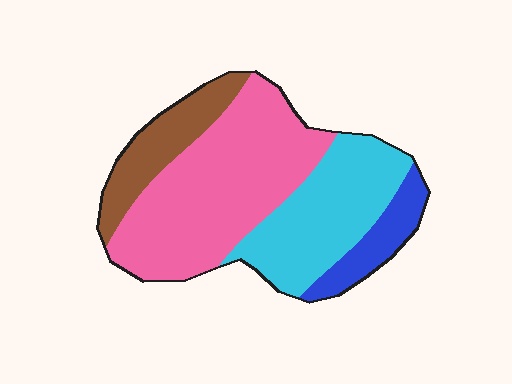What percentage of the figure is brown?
Brown covers 15% of the figure.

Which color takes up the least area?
Blue, at roughly 10%.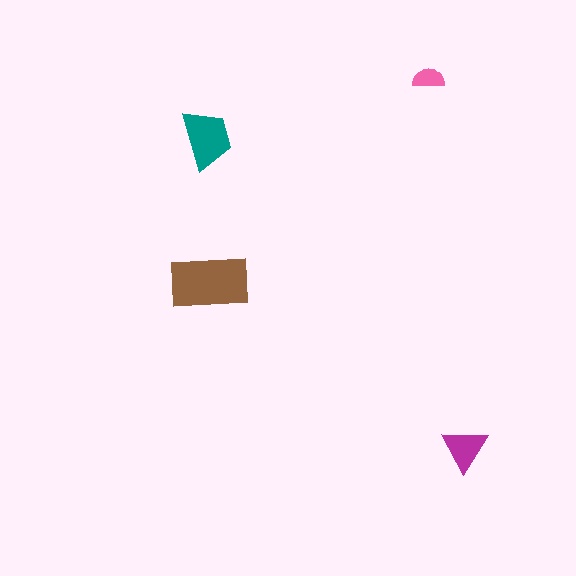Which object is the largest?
The brown rectangle.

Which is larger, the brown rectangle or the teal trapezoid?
The brown rectangle.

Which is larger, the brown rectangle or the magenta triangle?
The brown rectangle.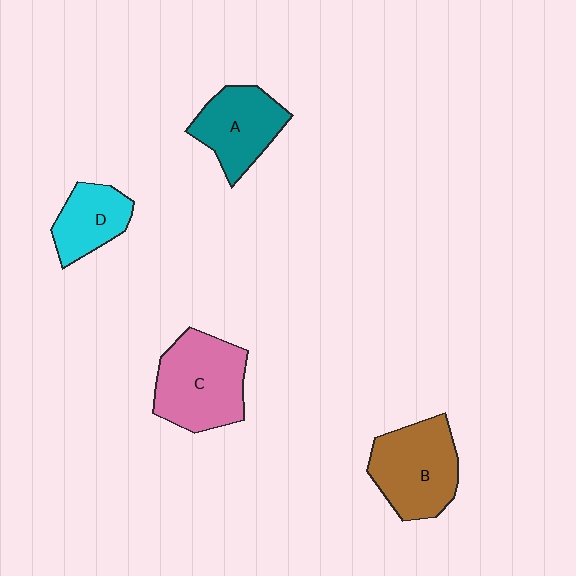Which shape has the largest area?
Shape C (pink).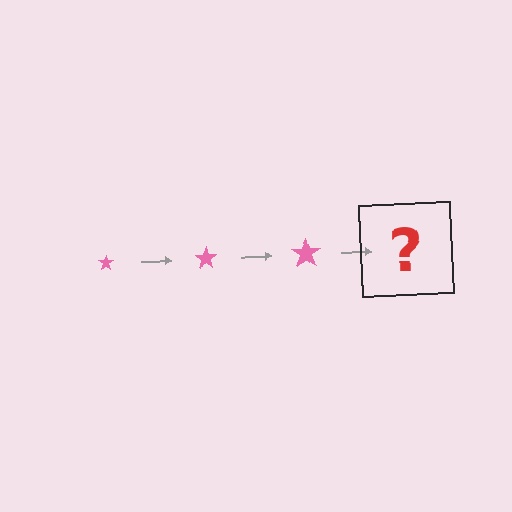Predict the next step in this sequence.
The next step is a pink star, larger than the previous one.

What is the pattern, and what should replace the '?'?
The pattern is that the star gets progressively larger each step. The '?' should be a pink star, larger than the previous one.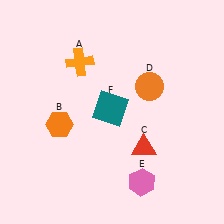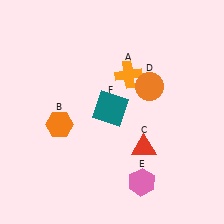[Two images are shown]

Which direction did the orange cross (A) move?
The orange cross (A) moved right.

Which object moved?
The orange cross (A) moved right.